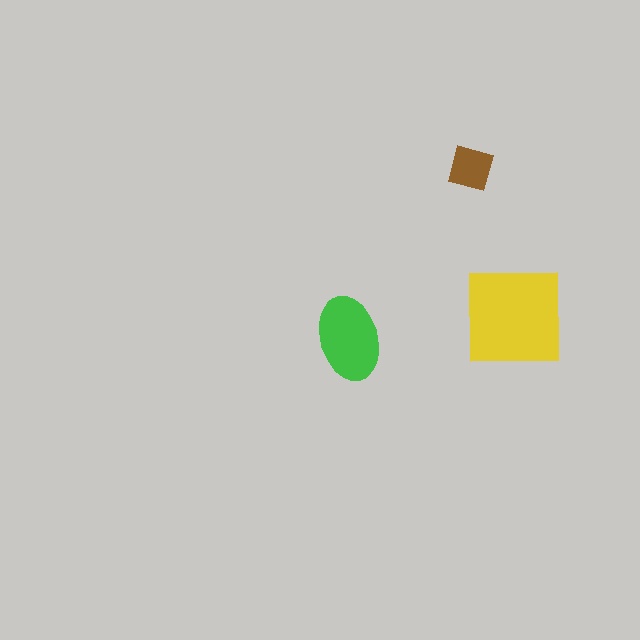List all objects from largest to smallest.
The yellow square, the green ellipse, the brown square.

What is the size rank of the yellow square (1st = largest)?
1st.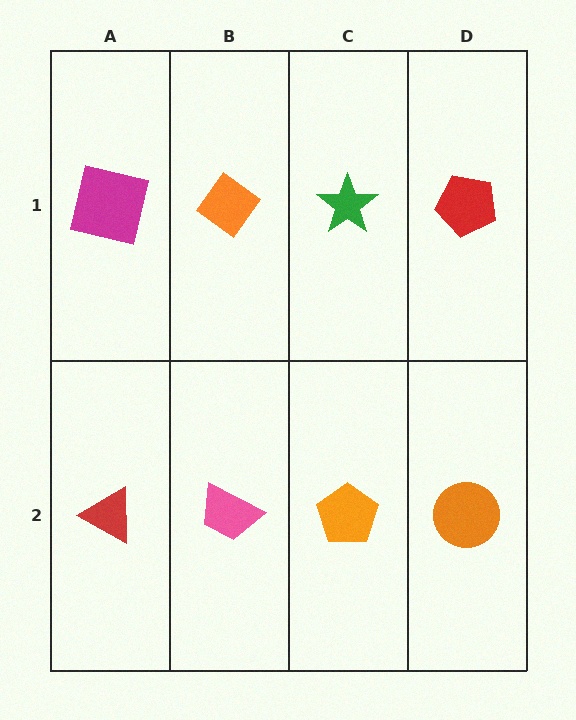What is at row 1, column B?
An orange diamond.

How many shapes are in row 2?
4 shapes.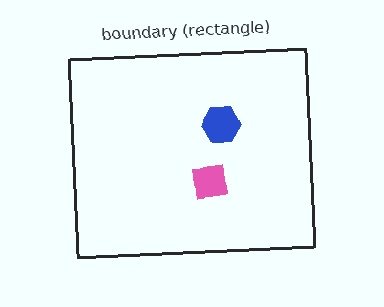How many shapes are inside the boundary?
2 inside, 0 outside.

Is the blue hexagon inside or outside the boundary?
Inside.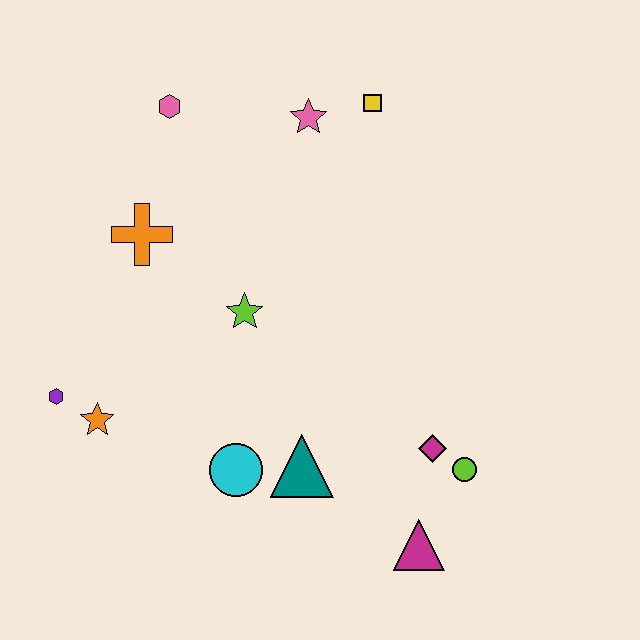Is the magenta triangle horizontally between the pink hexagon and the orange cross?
No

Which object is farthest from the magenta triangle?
The pink hexagon is farthest from the magenta triangle.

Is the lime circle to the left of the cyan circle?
No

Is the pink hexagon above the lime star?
Yes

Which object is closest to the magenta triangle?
The lime circle is closest to the magenta triangle.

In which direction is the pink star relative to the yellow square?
The pink star is to the left of the yellow square.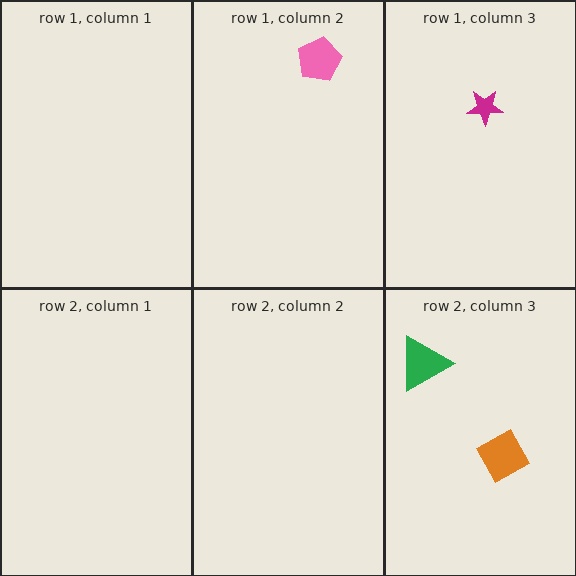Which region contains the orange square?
The row 2, column 3 region.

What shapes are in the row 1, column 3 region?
The magenta star.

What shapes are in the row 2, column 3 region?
The green triangle, the orange square.